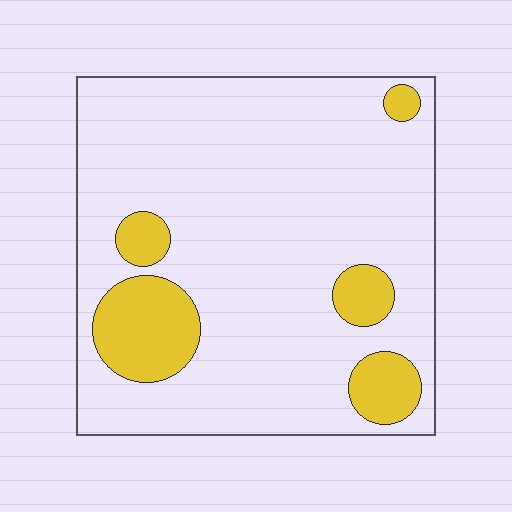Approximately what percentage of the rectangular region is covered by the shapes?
Approximately 15%.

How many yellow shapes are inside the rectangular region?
5.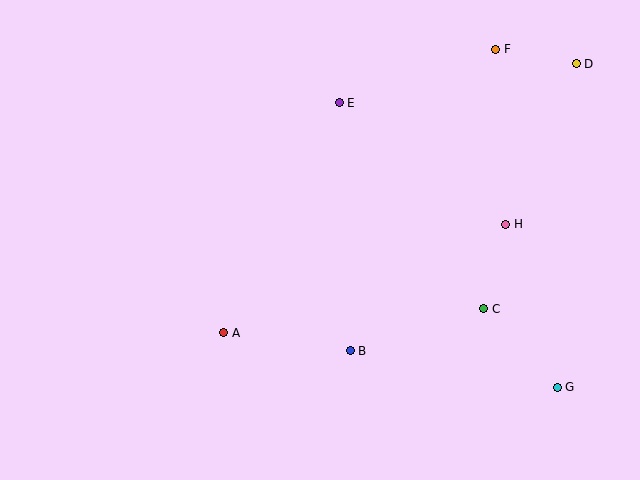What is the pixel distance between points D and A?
The distance between D and A is 443 pixels.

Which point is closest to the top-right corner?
Point D is closest to the top-right corner.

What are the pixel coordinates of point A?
Point A is at (224, 333).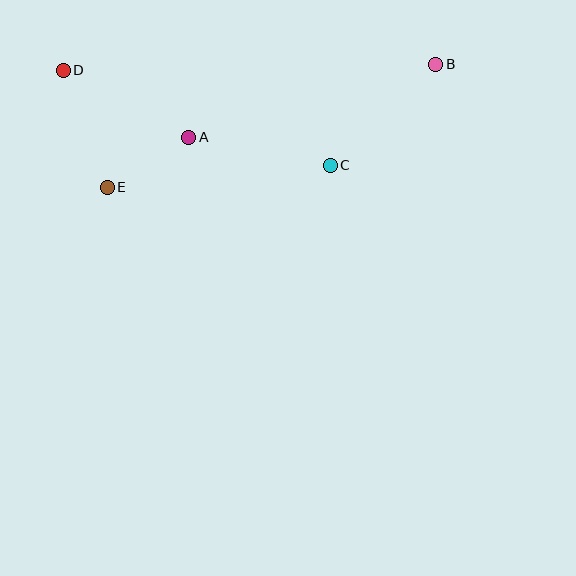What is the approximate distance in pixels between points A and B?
The distance between A and B is approximately 258 pixels.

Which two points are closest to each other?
Points A and E are closest to each other.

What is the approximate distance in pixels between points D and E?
The distance between D and E is approximately 125 pixels.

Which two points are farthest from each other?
Points B and D are farthest from each other.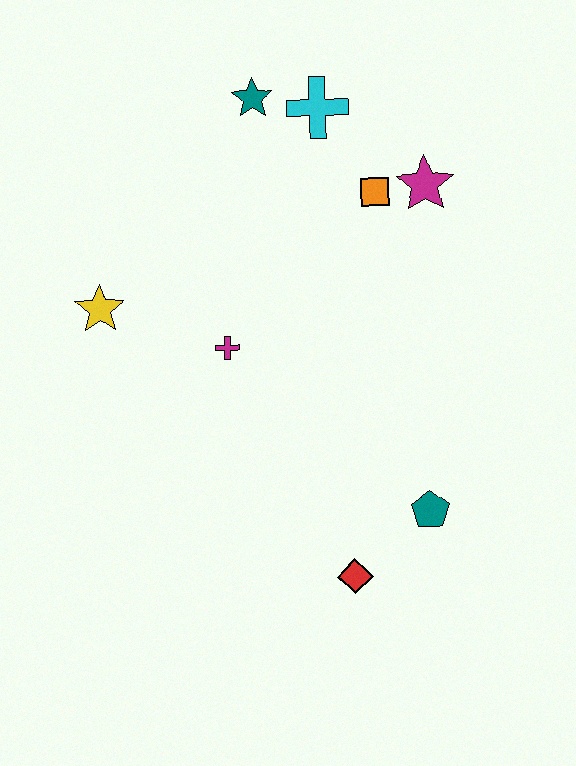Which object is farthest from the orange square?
The red diamond is farthest from the orange square.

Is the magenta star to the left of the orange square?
No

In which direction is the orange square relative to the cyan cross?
The orange square is below the cyan cross.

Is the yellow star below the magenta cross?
No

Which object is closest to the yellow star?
The magenta cross is closest to the yellow star.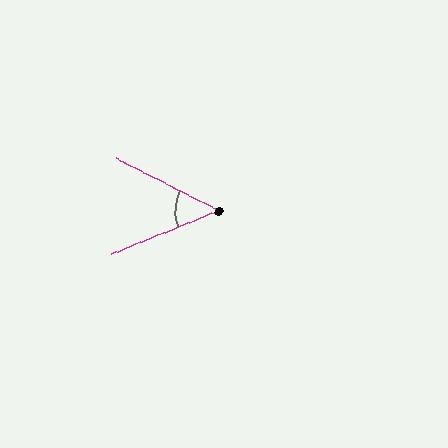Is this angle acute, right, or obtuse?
It is acute.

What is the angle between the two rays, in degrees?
Approximately 49 degrees.